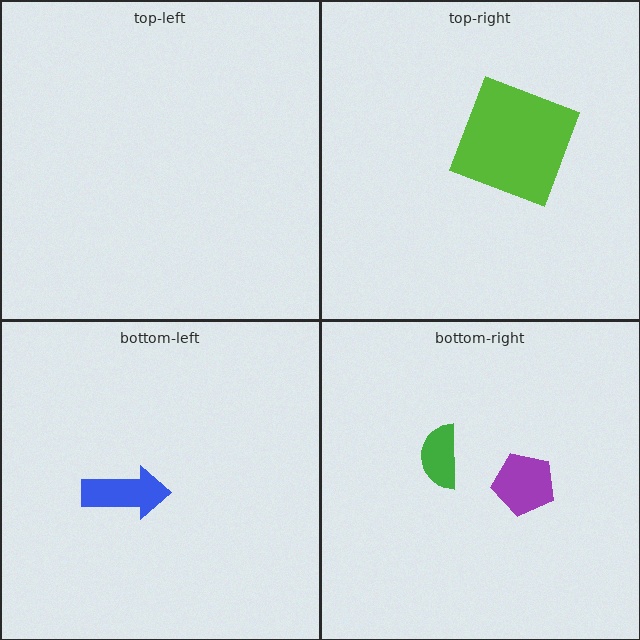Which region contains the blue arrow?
The bottom-left region.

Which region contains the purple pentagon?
The bottom-right region.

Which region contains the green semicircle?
The bottom-right region.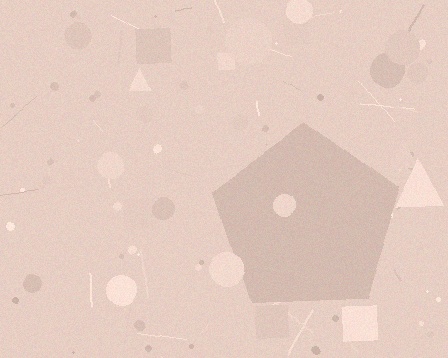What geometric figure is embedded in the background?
A pentagon is embedded in the background.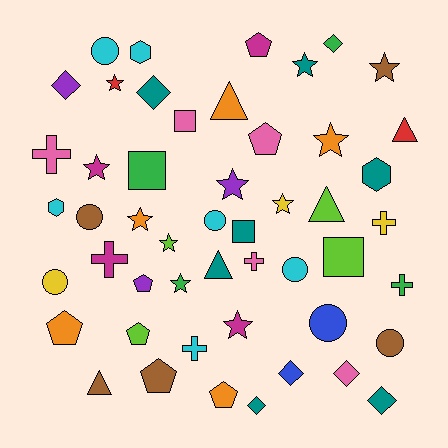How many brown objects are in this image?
There are 5 brown objects.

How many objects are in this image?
There are 50 objects.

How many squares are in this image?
There are 4 squares.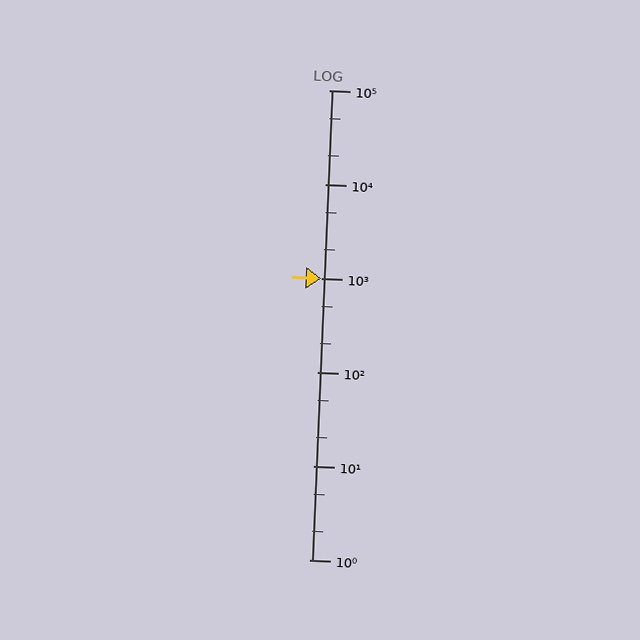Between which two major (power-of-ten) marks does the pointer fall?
The pointer is between 1000 and 10000.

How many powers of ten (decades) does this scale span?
The scale spans 5 decades, from 1 to 100000.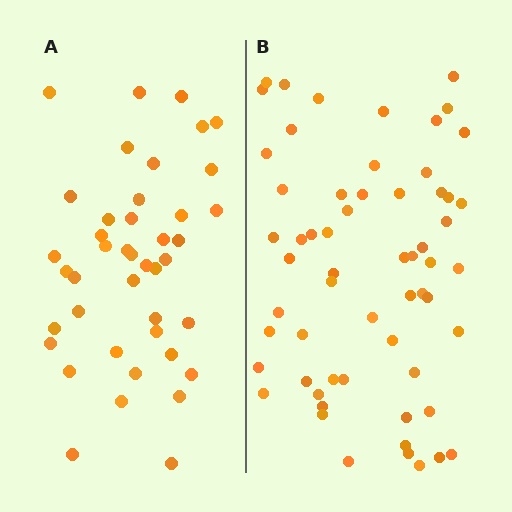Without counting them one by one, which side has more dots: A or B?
Region B (the right region) has more dots.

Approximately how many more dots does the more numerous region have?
Region B has approximately 20 more dots than region A.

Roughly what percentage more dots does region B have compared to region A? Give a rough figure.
About 45% more.